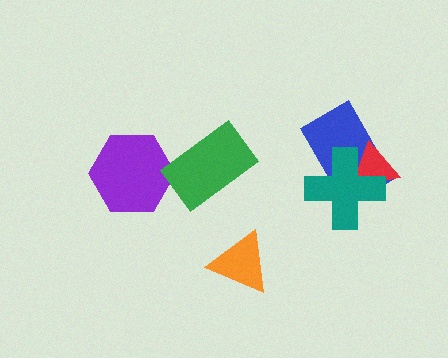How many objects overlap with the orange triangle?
0 objects overlap with the orange triangle.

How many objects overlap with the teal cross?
2 objects overlap with the teal cross.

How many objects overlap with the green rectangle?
0 objects overlap with the green rectangle.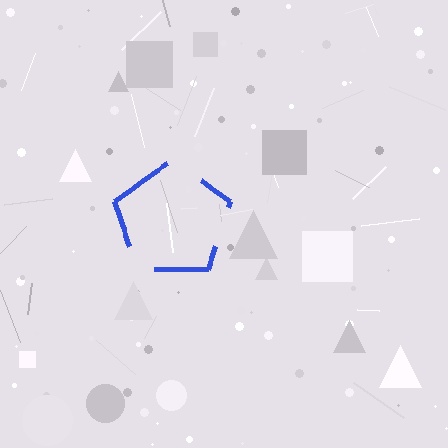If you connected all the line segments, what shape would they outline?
They would outline a pentagon.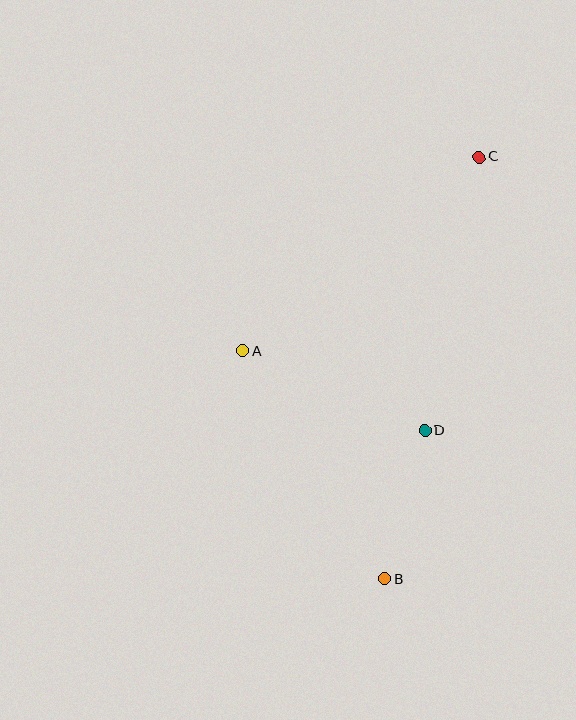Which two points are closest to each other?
Points B and D are closest to each other.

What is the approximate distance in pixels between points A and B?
The distance between A and B is approximately 269 pixels.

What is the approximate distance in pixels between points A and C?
The distance between A and C is approximately 306 pixels.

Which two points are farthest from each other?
Points B and C are farthest from each other.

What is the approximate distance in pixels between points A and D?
The distance between A and D is approximately 199 pixels.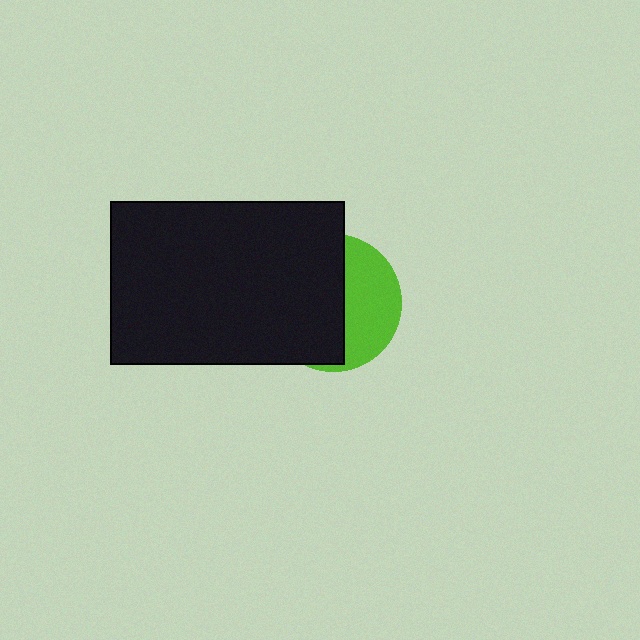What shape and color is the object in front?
The object in front is a black rectangle.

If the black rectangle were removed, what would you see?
You would see the complete lime circle.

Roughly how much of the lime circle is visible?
A small part of it is visible (roughly 40%).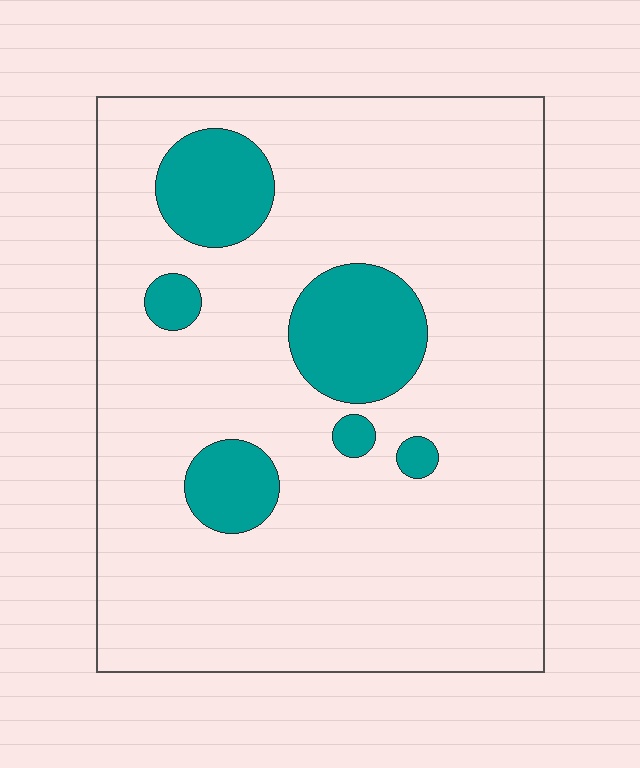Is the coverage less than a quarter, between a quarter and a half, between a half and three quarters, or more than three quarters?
Less than a quarter.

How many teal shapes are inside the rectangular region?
6.